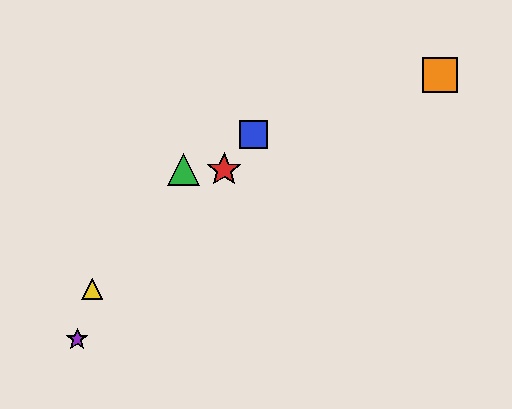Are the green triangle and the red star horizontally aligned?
Yes, both are at y≈170.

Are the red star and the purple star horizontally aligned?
No, the red star is at y≈170 and the purple star is at y≈339.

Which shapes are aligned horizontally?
The red star, the green triangle are aligned horizontally.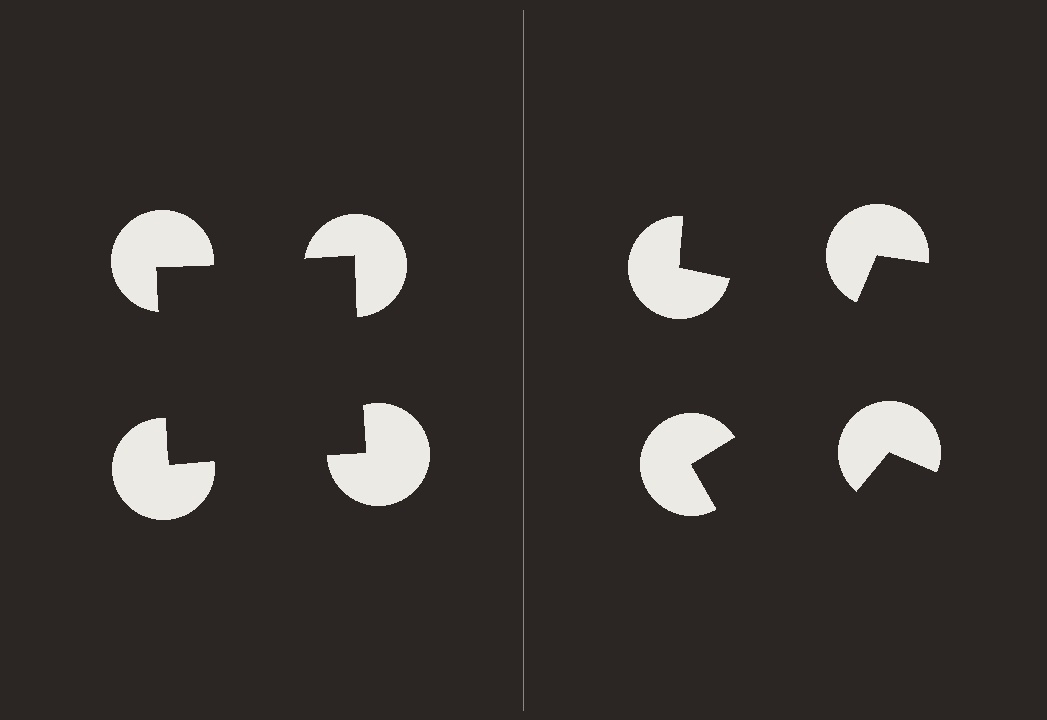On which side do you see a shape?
An illusory square appears on the left side. On the right side the wedge cuts are rotated, so no coherent shape forms.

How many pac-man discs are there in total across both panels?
8 — 4 on each side.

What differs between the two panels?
The pac-man discs are positioned identically on both sides; only the wedge orientations differ. On the left they align to a square; on the right they are misaligned.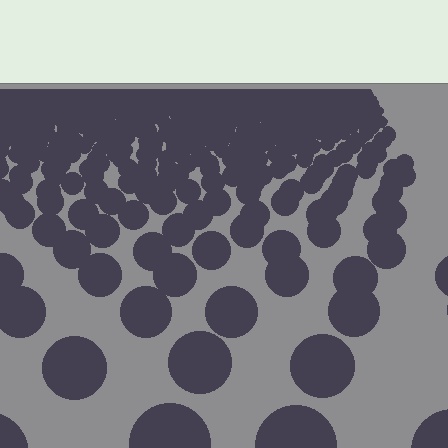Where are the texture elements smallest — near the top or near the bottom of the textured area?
Near the top.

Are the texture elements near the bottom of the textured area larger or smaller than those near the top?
Larger. Near the bottom, elements are closer to the viewer and appear at a bigger on-screen size.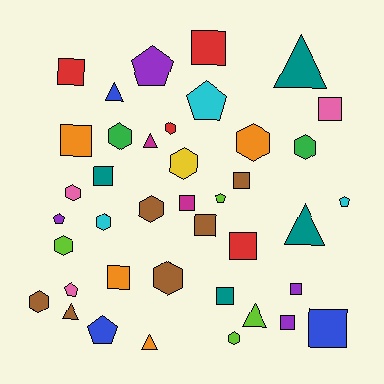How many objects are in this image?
There are 40 objects.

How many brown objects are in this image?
There are 6 brown objects.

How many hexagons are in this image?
There are 12 hexagons.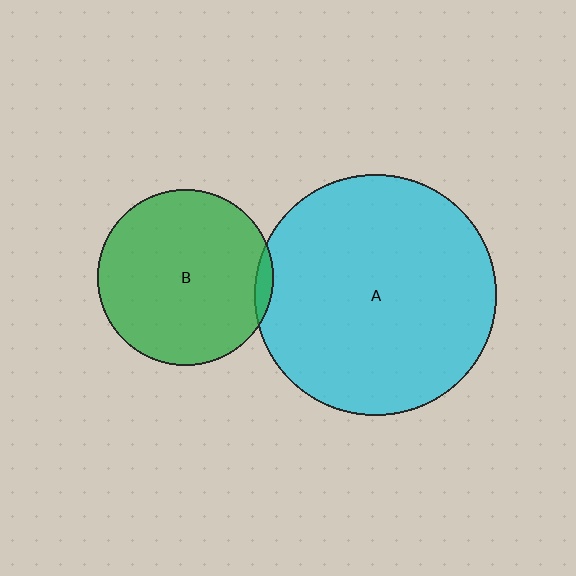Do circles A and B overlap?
Yes.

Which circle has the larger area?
Circle A (cyan).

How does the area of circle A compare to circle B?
Approximately 1.9 times.